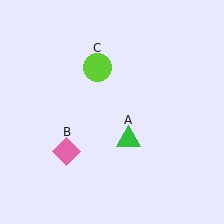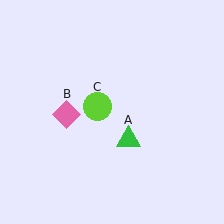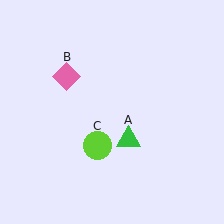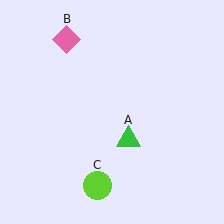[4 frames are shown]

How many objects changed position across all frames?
2 objects changed position: pink diamond (object B), lime circle (object C).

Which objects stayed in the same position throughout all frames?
Green triangle (object A) remained stationary.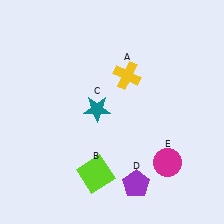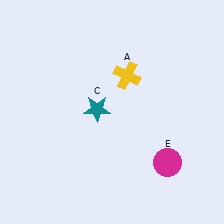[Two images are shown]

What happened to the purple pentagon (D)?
The purple pentagon (D) was removed in Image 2. It was in the bottom-right area of Image 1.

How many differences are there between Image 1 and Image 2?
There are 2 differences between the two images.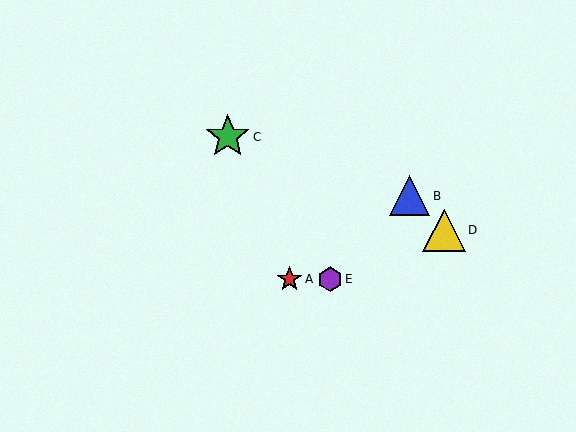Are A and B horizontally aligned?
No, A is at y≈279 and B is at y≈196.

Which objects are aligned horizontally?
Objects A, E are aligned horizontally.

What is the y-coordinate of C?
Object C is at y≈137.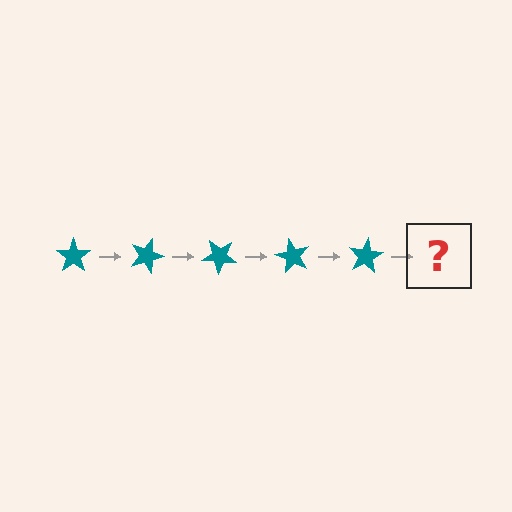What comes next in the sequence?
The next element should be a teal star rotated 100 degrees.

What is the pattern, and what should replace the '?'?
The pattern is that the star rotates 20 degrees each step. The '?' should be a teal star rotated 100 degrees.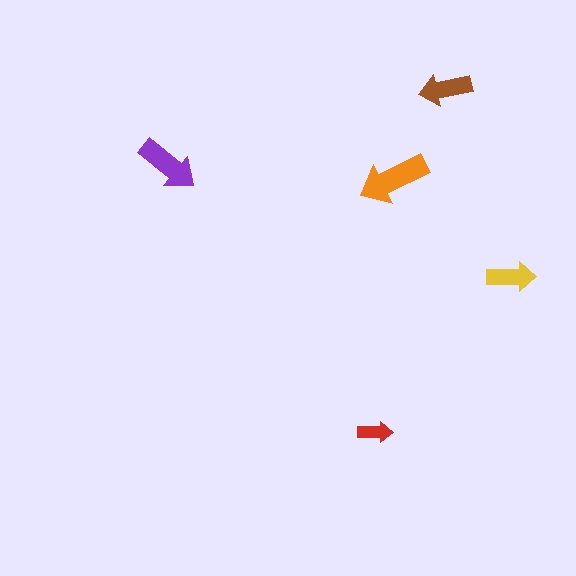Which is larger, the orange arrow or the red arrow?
The orange one.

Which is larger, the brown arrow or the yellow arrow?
The brown one.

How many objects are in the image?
There are 5 objects in the image.